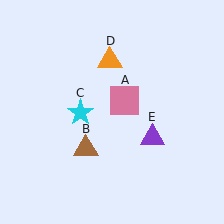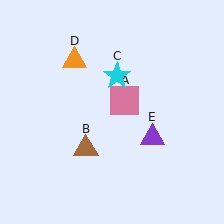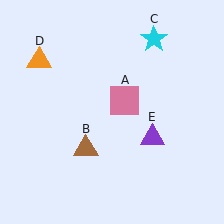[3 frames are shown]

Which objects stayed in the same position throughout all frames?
Pink square (object A) and brown triangle (object B) and purple triangle (object E) remained stationary.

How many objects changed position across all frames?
2 objects changed position: cyan star (object C), orange triangle (object D).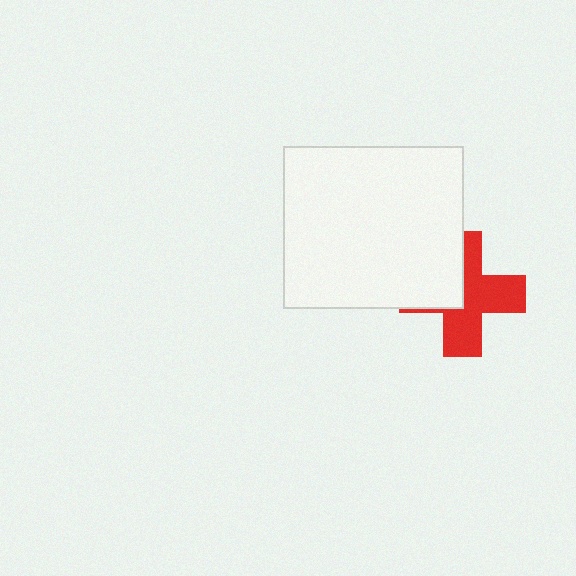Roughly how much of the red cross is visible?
About half of it is visible (roughly 62%).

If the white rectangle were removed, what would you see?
You would see the complete red cross.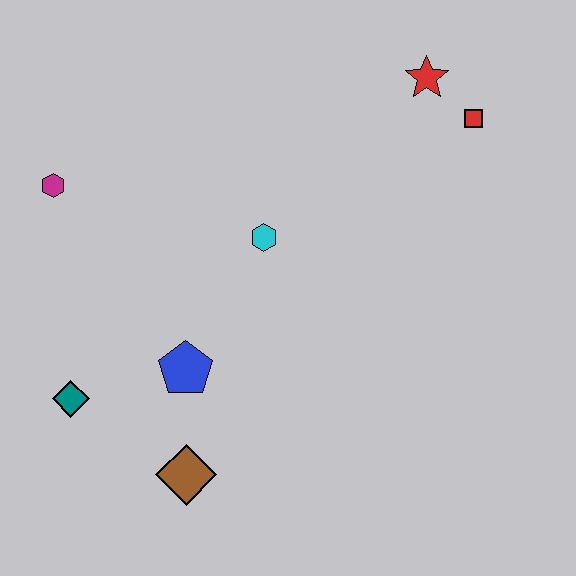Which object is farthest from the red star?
The teal diamond is farthest from the red star.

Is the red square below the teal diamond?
No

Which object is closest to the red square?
The red star is closest to the red square.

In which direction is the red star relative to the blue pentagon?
The red star is above the blue pentagon.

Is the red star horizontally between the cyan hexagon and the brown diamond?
No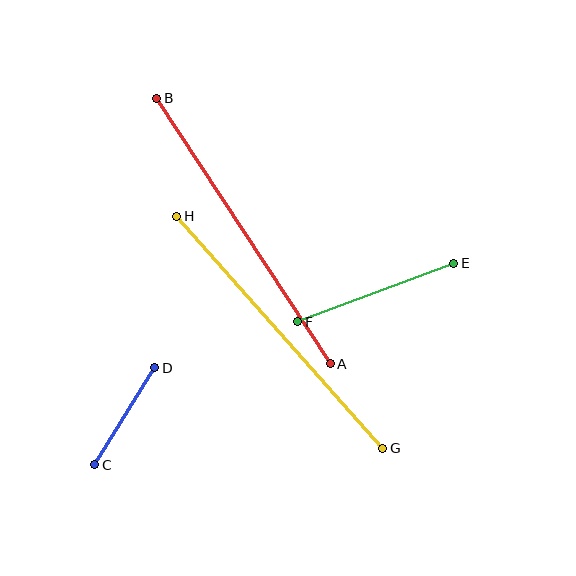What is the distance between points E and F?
The distance is approximately 167 pixels.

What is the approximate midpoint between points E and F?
The midpoint is at approximately (376, 292) pixels.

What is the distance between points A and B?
The distance is approximately 317 pixels.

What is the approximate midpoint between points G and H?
The midpoint is at approximately (280, 332) pixels.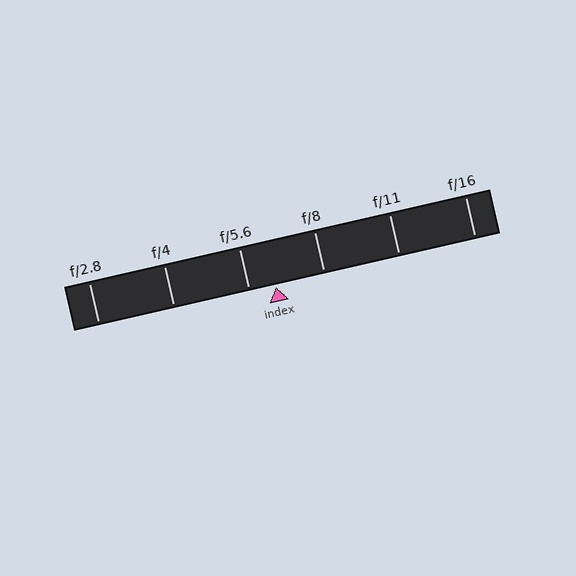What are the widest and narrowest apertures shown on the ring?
The widest aperture shown is f/2.8 and the narrowest is f/16.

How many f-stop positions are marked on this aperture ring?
There are 6 f-stop positions marked.